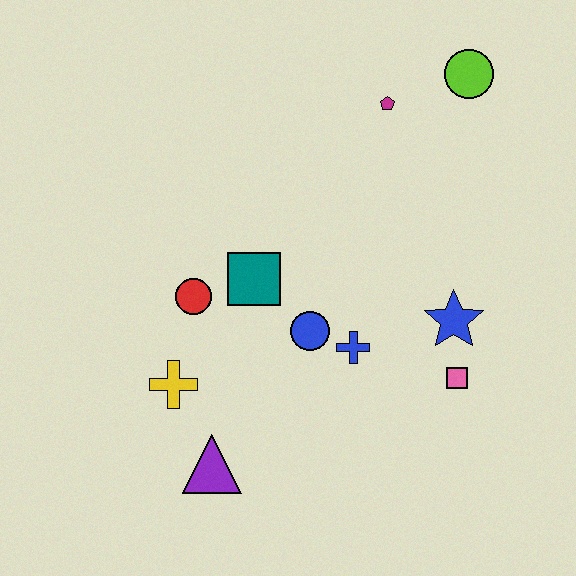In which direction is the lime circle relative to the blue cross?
The lime circle is above the blue cross.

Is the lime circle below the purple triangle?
No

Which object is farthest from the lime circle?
The purple triangle is farthest from the lime circle.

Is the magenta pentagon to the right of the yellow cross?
Yes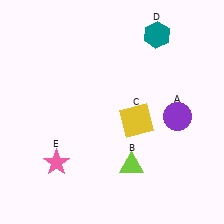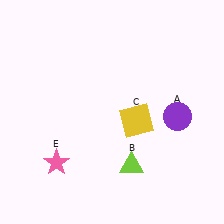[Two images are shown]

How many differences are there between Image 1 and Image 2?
There is 1 difference between the two images.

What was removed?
The teal hexagon (D) was removed in Image 2.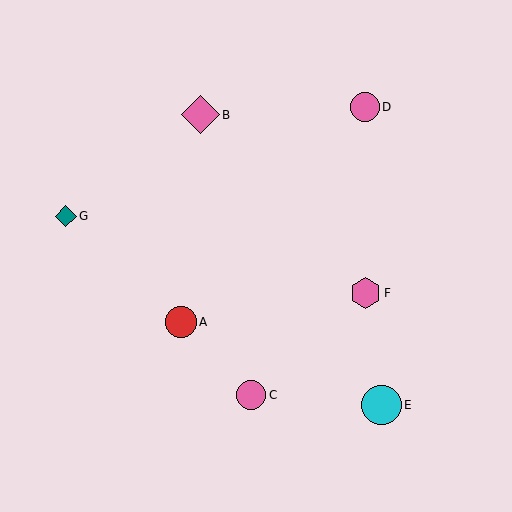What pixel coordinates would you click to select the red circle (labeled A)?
Click at (181, 322) to select the red circle A.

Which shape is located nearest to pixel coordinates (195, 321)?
The red circle (labeled A) at (181, 322) is nearest to that location.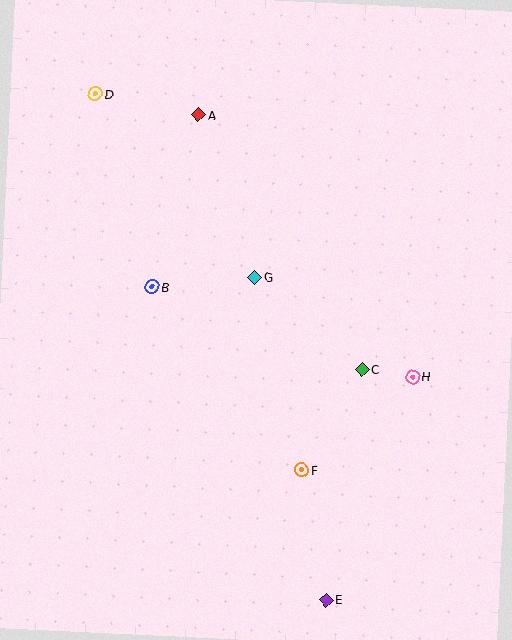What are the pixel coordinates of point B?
Point B is at (152, 287).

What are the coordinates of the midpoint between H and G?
The midpoint between H and G is at (334, 327).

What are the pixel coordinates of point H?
Point H is at (413, 377).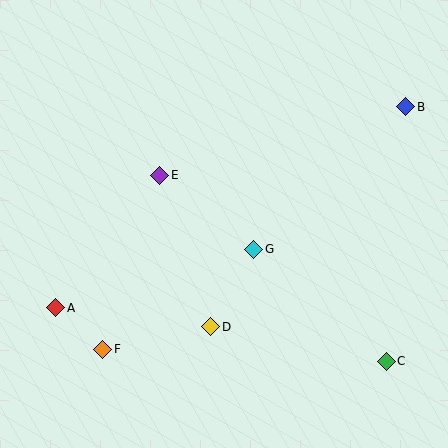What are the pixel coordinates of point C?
Point C is at (386, 361).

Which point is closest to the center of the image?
Point G at (254, 249) is closest to the center.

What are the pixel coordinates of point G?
Point G is at (254, 249).